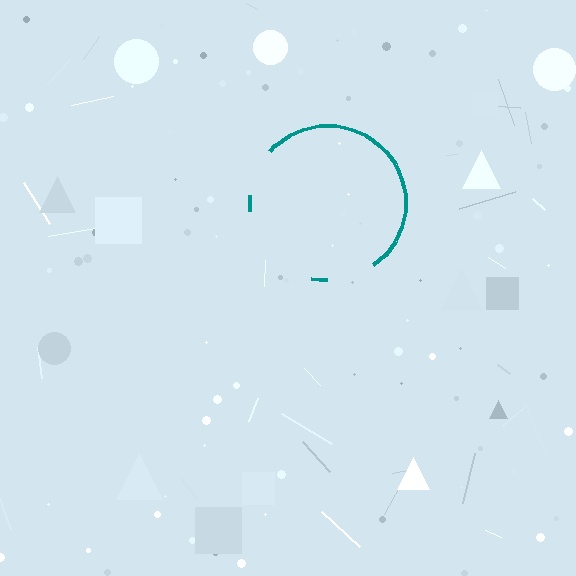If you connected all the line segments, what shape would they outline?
They would outline a circle.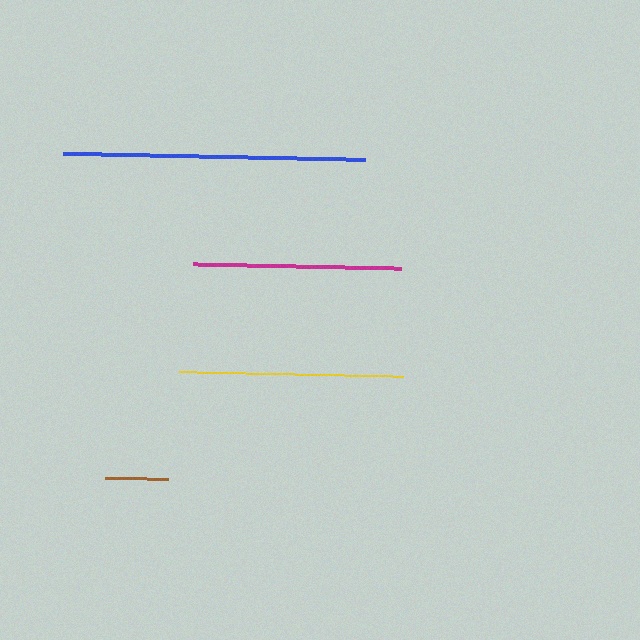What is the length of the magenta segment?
The magenta segment is approximately 209 pixels long.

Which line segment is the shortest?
The brown line is the shortest at approximately 63 pixels.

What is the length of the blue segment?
The blue segment is approximately 302 pixels long.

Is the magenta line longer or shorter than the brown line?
The magenta line is longer than the brown line.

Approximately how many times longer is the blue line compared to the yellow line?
The blue line is approximately 1.3 times the length of the yellow line.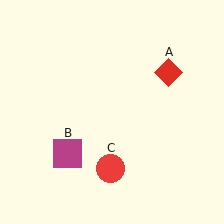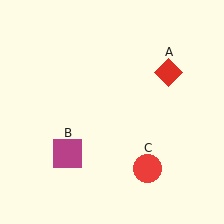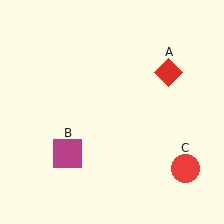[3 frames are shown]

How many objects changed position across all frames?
1 object changed position: red circle (object C).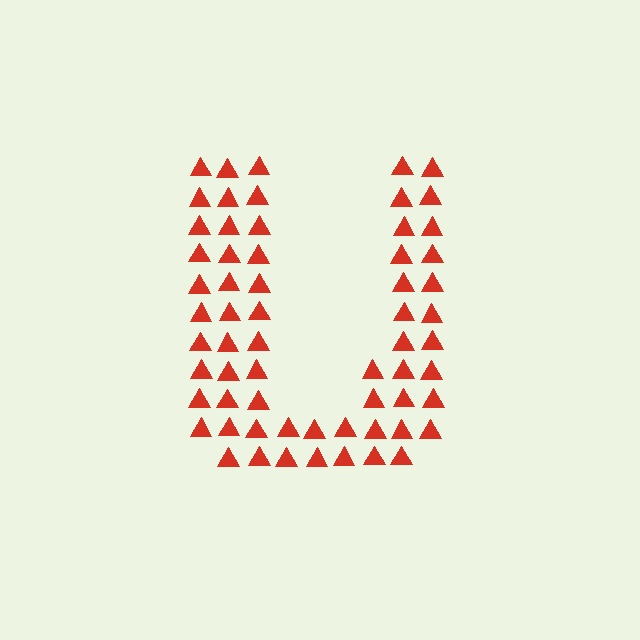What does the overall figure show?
The overall figure shows the letter U.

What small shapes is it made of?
It is made of small triangles.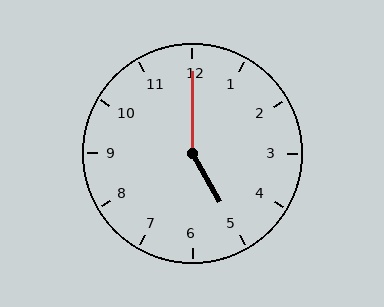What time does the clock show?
5:00.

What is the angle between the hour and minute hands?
Approximately 150 degrees.